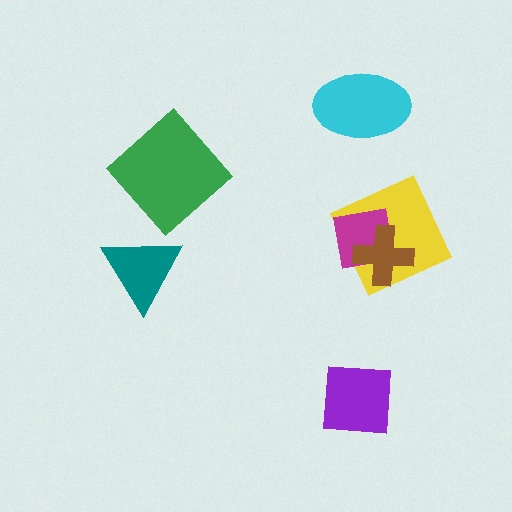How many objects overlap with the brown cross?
2 objects overlap with the brown cross.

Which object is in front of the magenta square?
The brown cross is in front of the magenta square.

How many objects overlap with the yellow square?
2 objects overlap with the yellow square.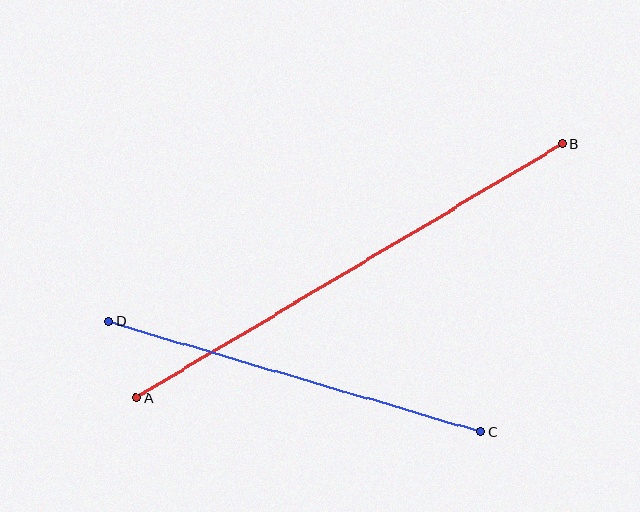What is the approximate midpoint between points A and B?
The midpoint is at approximately (349, 271) pixels.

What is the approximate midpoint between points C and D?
The midpoint is at approximately (295, 377) pixels.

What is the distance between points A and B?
The distance is approximately 495 pixels.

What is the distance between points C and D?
The distance is approximately 388 pixels.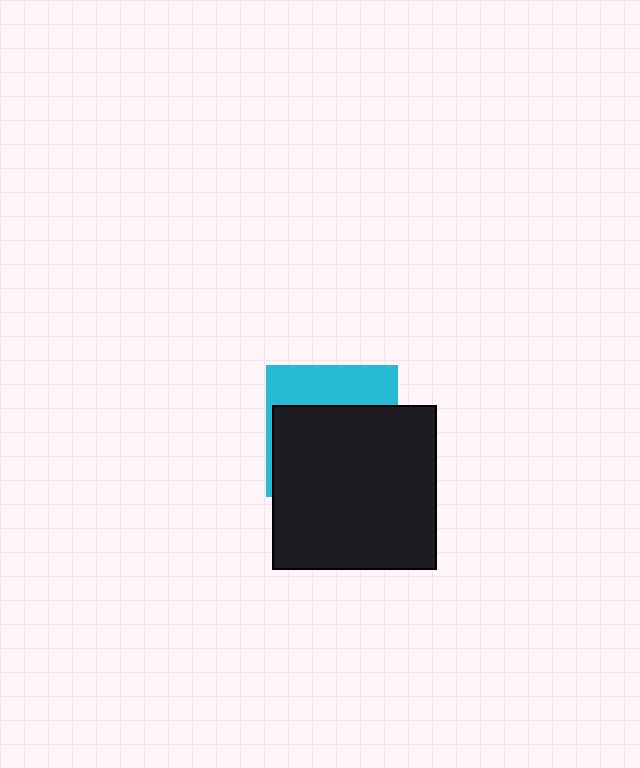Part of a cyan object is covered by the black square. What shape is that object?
It is a square.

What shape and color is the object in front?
The object in front is a black square.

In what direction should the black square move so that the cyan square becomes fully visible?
The black square should move down. That is the shortest direction to clear the overlap and leave the cyan square fully visible.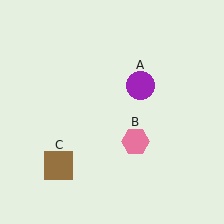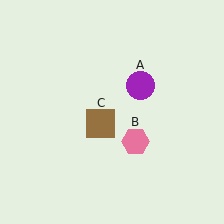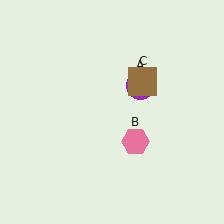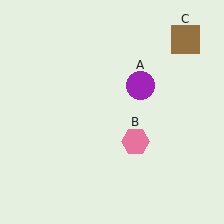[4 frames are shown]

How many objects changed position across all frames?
1 object changed position: brown square (object C).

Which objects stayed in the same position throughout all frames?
Purple circle (object A) and pink hexagon (object B) remained stationary.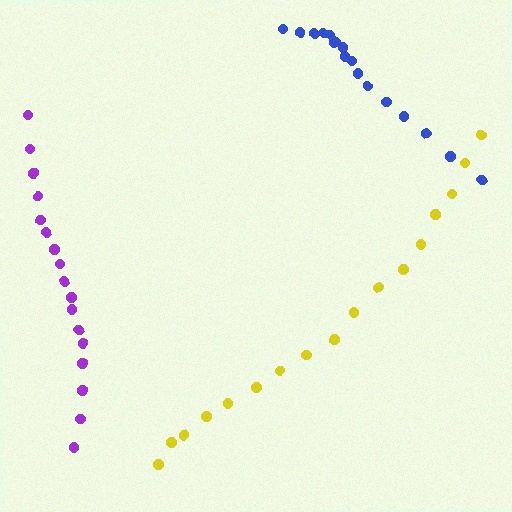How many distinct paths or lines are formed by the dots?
There are 3 distinct paths.